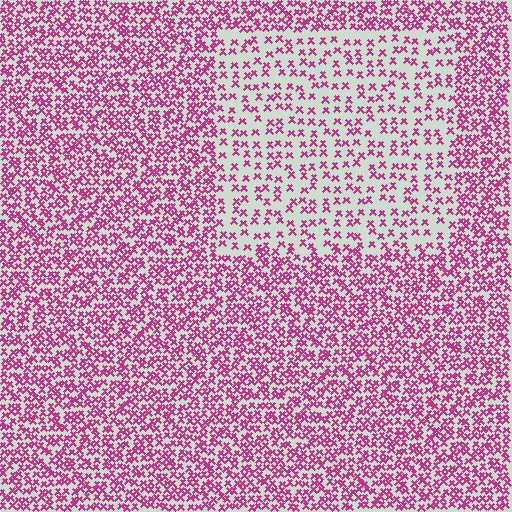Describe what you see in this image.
The image contains small magenta elements arranged at two different densities. A rectangle-shaped region is visible where the elements are less densely packed than the surrounding area.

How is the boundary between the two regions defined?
The boundary is defined by a change in element density (approximately 2.2x ratio). All elements are the same color, size, and shape.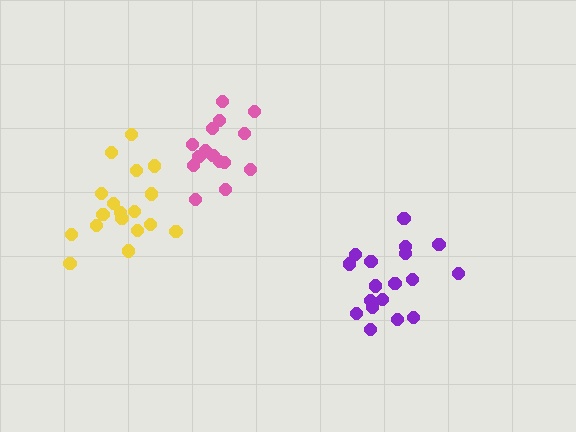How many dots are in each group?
Group 1: 15 dots, Group 2: 18 dots, Group 3: 18 dots (51 total).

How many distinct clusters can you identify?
There are 3 distinct clusters.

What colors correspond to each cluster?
The clusters are colored: pink, purple, yellow.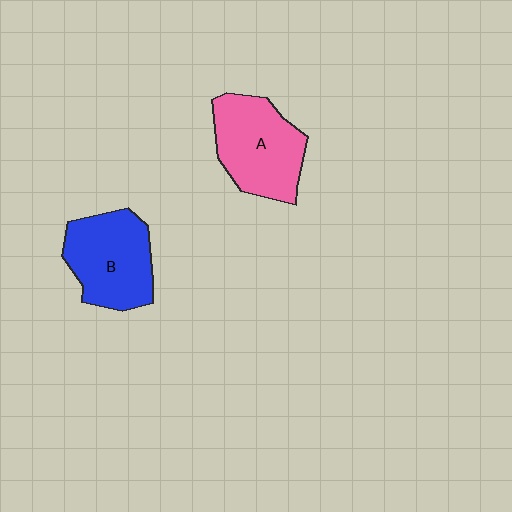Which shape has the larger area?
Shape A (pink).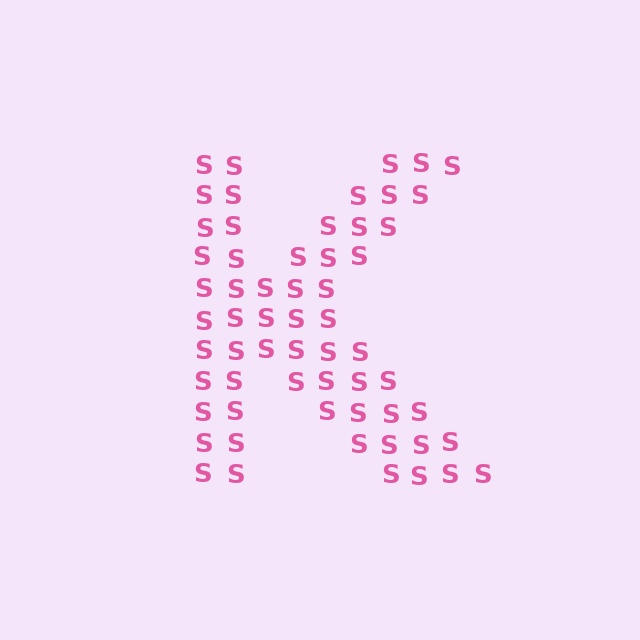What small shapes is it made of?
It is made of small letter S's.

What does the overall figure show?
The overall figure shows the letter K.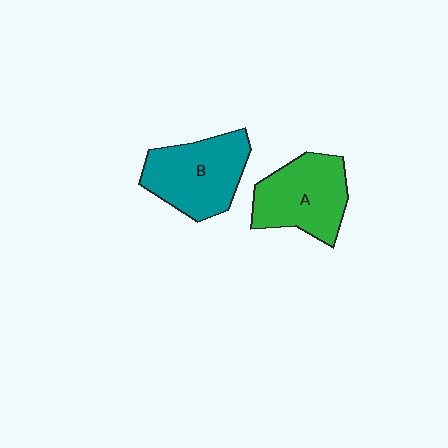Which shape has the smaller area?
Shape A (green).